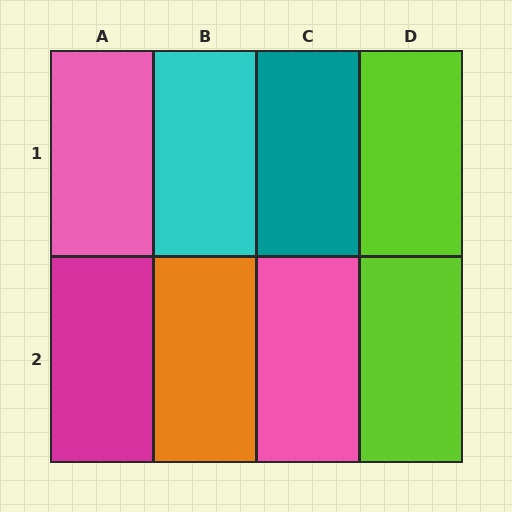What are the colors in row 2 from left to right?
Magenta, orange, pink, lime.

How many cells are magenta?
1 cell is magenta.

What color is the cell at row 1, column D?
Lime.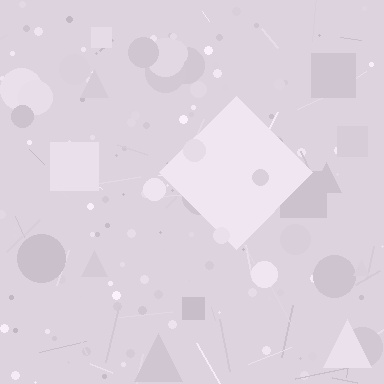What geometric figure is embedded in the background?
A diamond is embedded in the background.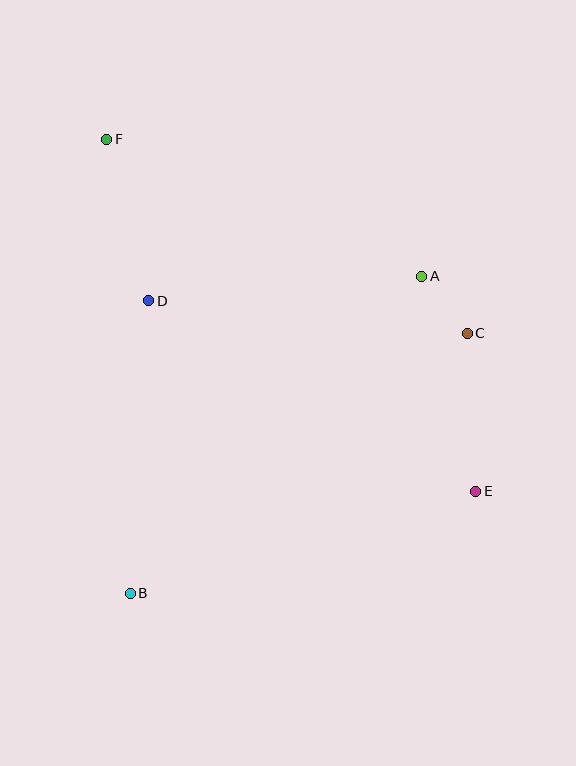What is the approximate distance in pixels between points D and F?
The distance between D and F is approximately 167 pixels.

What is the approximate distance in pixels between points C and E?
The distance between C and E is approximately 158 pixels.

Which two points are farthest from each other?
Points E and F are farthest from each other.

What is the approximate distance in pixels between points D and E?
The distance between D and E is approximately 378 pixels.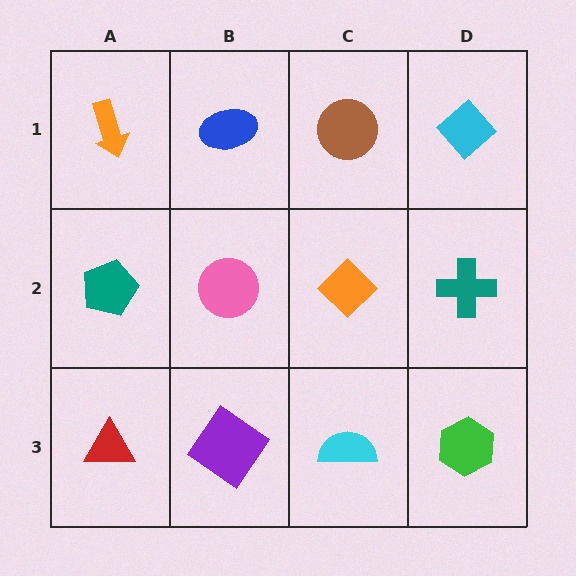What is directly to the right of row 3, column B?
A cyan semicircle.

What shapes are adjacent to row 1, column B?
A pink circle (row 2, column B), an orange arrow (row 1, column A), a brown circle (row 1, column C).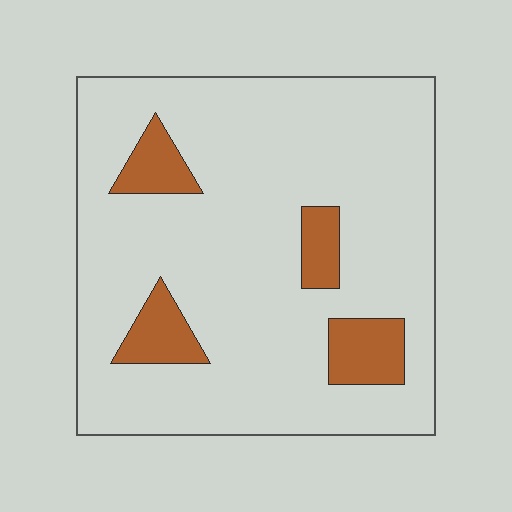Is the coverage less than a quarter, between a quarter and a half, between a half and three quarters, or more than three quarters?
Less than a quarter.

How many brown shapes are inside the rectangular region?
4.